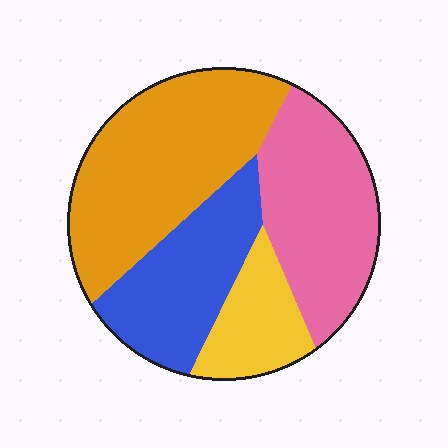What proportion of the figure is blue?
Blue covers about 25% of the figure.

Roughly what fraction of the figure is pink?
Pink covers roughly 30% of the figure.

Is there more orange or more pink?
Orange.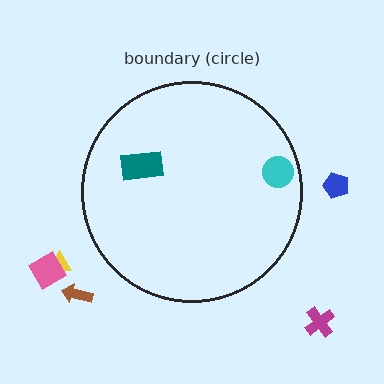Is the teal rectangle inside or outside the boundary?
Inside.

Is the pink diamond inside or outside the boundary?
Outside.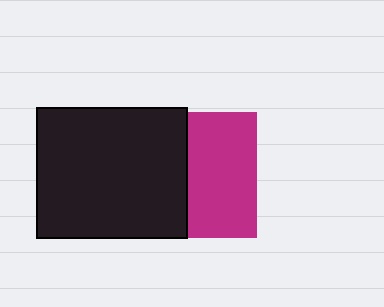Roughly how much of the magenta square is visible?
About half of it is visible (roughly 56%).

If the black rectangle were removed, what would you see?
You would see the complete magenta square.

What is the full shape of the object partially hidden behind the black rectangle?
The partially hidden object is a magenta square.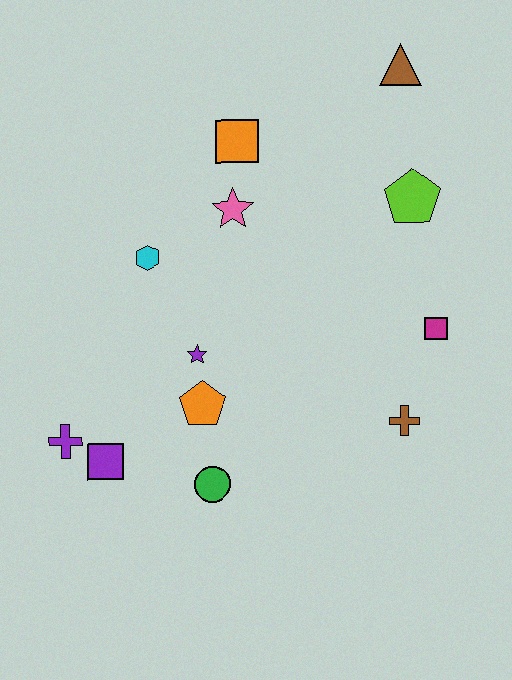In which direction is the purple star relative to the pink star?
The purple star is below the pink star.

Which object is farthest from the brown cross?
The brown triangle is farthest from the brown cross.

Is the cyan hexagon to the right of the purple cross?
Yes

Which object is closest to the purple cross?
The purple square is closest to the purple cross.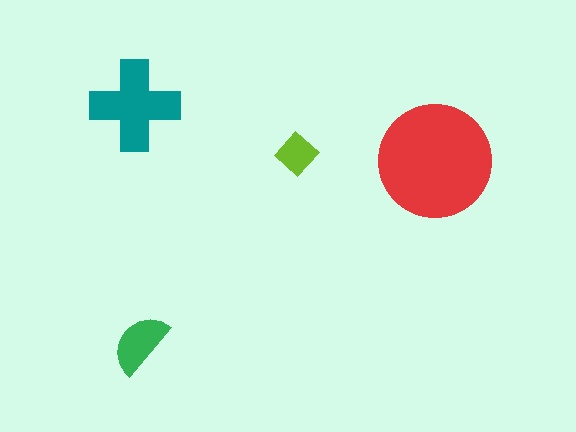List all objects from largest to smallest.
The red circle, the teal cross, the green semicircle, the lime diamond.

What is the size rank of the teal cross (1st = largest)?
2nd.